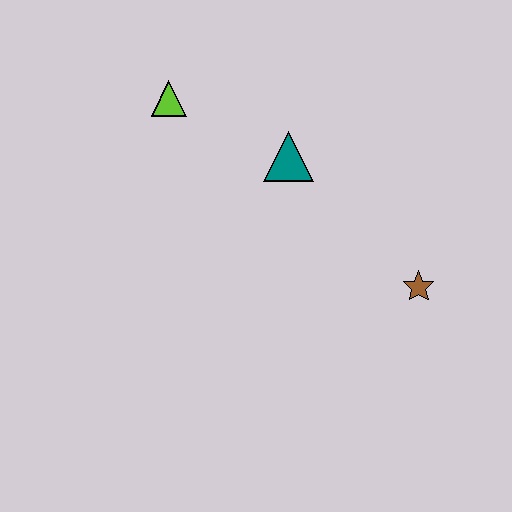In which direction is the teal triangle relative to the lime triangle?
The teal triangle is to the right of the lime triangle.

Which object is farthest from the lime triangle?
The brown star is farthest from the lime triangle.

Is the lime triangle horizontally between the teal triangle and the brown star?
No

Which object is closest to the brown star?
The teal triangle is closest to the brown star.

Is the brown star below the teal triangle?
Yes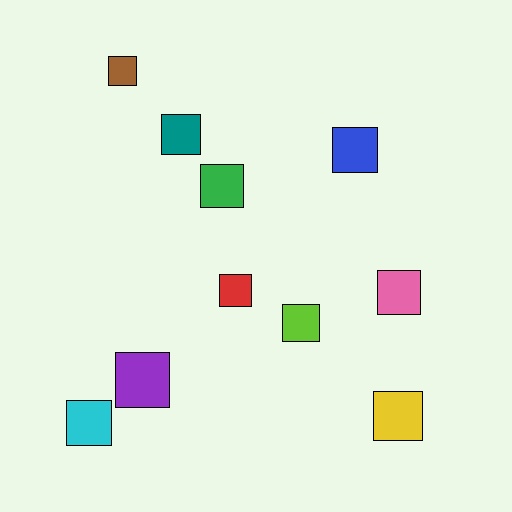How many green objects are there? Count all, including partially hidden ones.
There is 1 green object.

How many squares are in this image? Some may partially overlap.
There are 10 squares.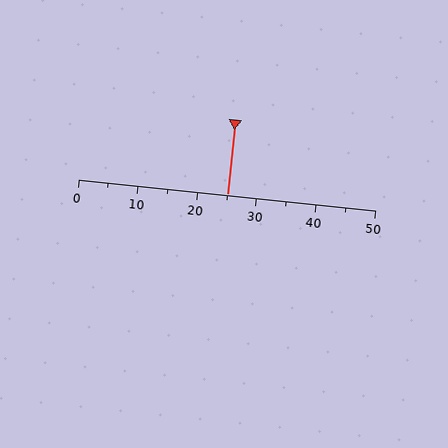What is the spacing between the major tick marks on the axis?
The major ticks are spaced 10 apart.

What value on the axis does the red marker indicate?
The marker indicates approximately 25.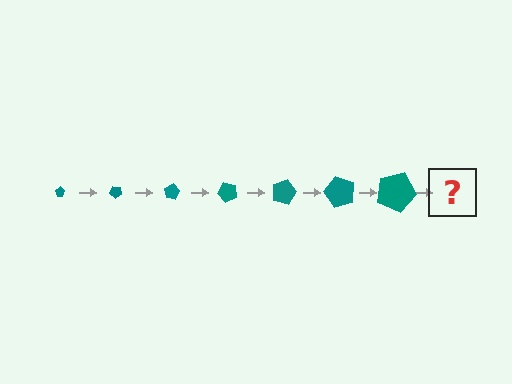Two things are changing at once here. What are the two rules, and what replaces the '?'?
The two rules are that the pentagon grows larger each step and it rotates 40 degrees each step. The '?' should be a pentagon, larger than the previous one and rotated 280 degrees from the start.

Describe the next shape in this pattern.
It should be a pentagon, larger than the previous one and rotated 280 degrees from the start.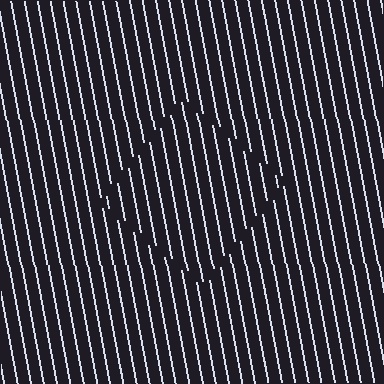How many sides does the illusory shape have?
4 sides — the line-ends trace a square.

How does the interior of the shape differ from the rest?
The interior of the shape contains the same grating, shifted by half a period — the contour is defined by the phase discontinuity where line-ends from the inner and outer gratings abut.